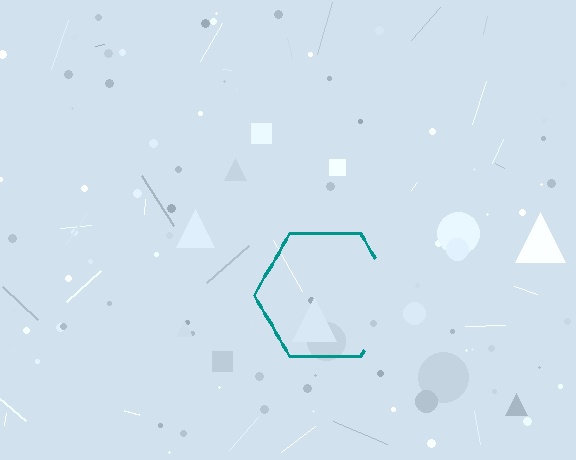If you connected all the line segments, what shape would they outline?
They would outline a hexagon.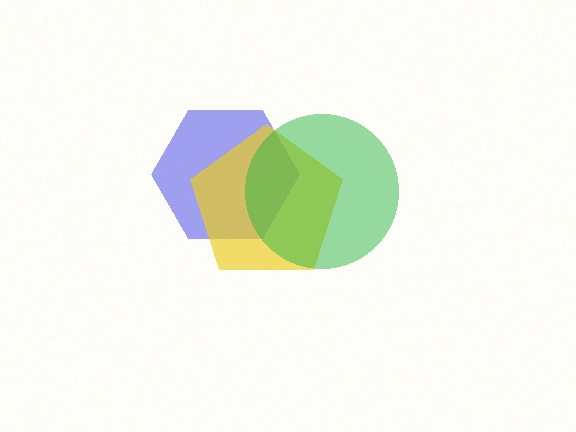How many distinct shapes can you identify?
There are 3 distinct shapes: a blue hexagon, a yellow pentagon, a green circle.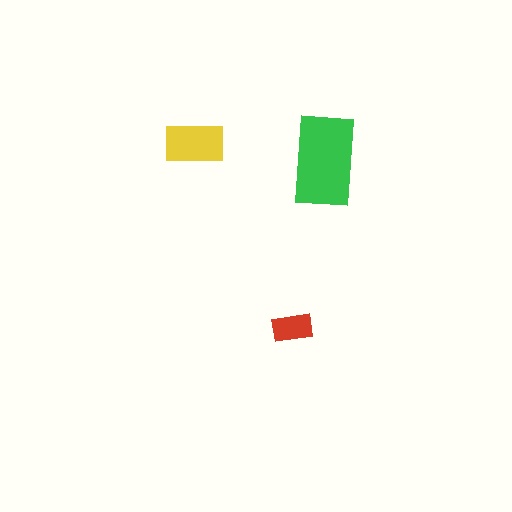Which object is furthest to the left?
The yellow rectangle is leftmost.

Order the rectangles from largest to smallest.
the green one, the yellow one, the red one.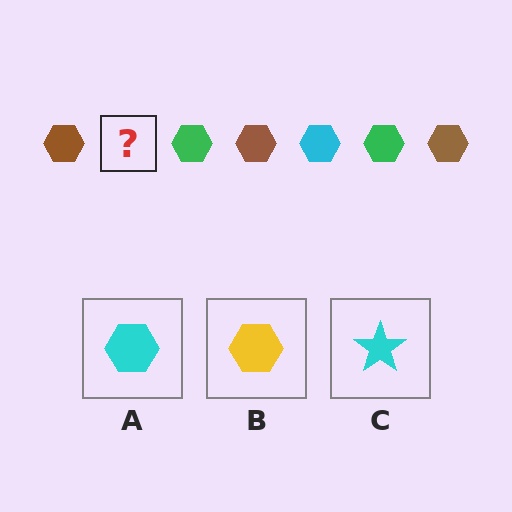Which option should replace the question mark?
Option A.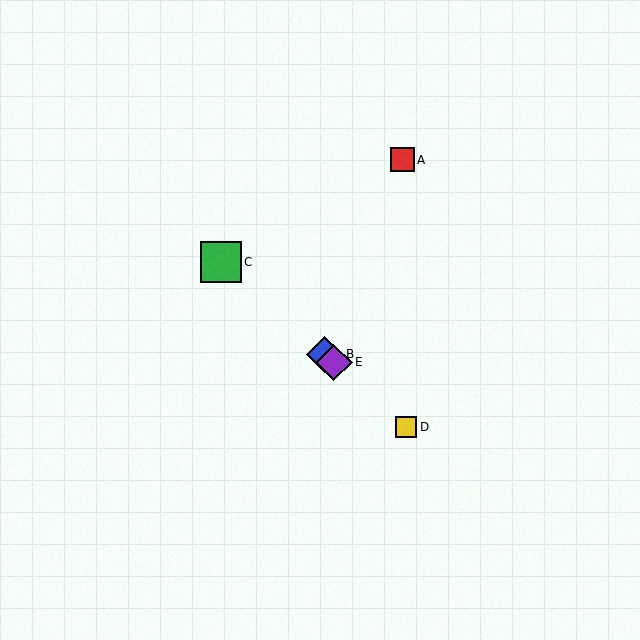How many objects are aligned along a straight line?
4 objects (B, C, D, E) are aligned along a straight line.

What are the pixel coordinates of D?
Object D is at (406, 427).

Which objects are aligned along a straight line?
Objects B, C, D, E are aligned along a straight line.